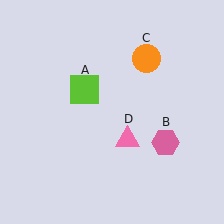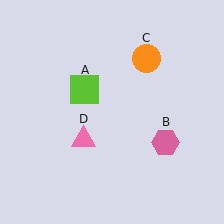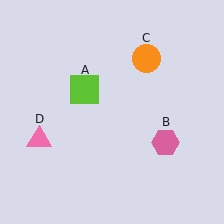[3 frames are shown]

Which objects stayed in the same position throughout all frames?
Lime square (object A) and pink hexagon (object B) and orange circle (object C) remained stationary.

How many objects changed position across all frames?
1 object changed position: pink triangle (object D).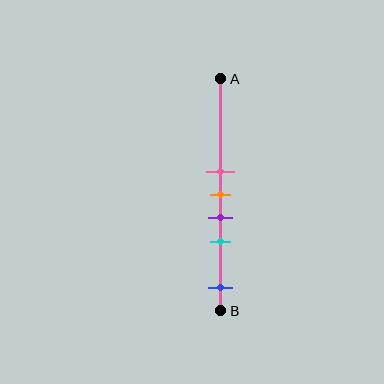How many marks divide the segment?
There are 5 marks dividing the segment.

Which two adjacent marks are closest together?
The pink and orange marks are the closest adjacent pair.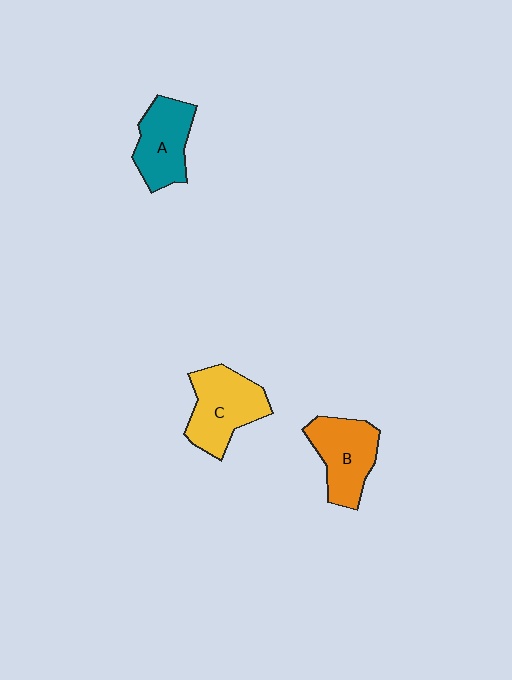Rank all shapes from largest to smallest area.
From largest to smallest: C (yellow), B (orange), A (teal).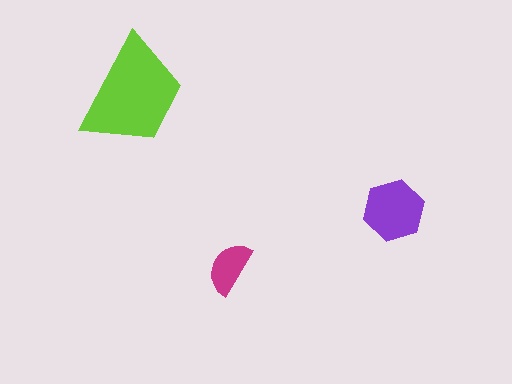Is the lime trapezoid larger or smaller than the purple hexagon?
Larger.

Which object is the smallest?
The magenta semicircle.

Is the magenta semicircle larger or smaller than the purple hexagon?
Smaller.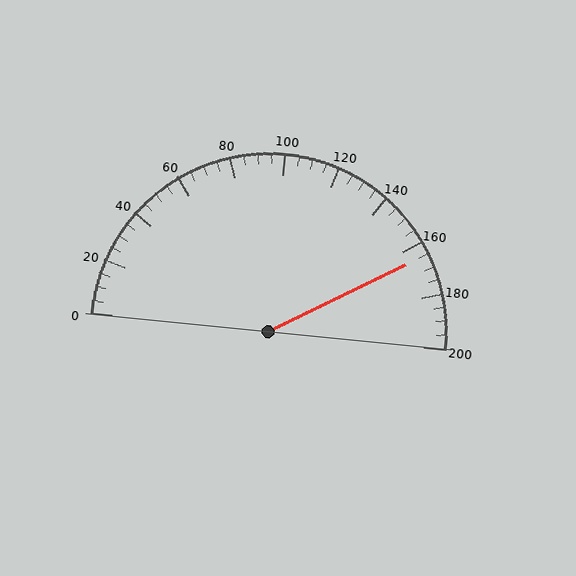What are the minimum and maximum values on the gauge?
The gauge ranges from 0 to 200.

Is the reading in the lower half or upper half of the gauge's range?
The reading is in the upper half of the range (0 to 200).